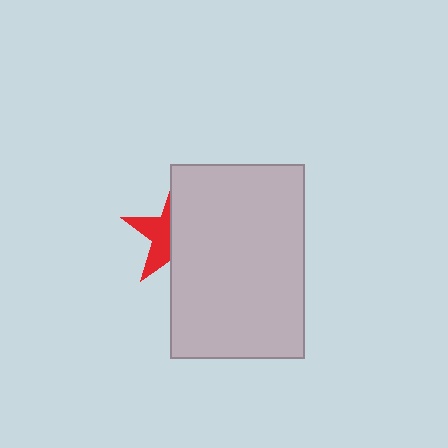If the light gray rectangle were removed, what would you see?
You would see the complete red star.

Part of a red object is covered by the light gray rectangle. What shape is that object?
It is a star.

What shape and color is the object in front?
The object in front is a light gray rectangle.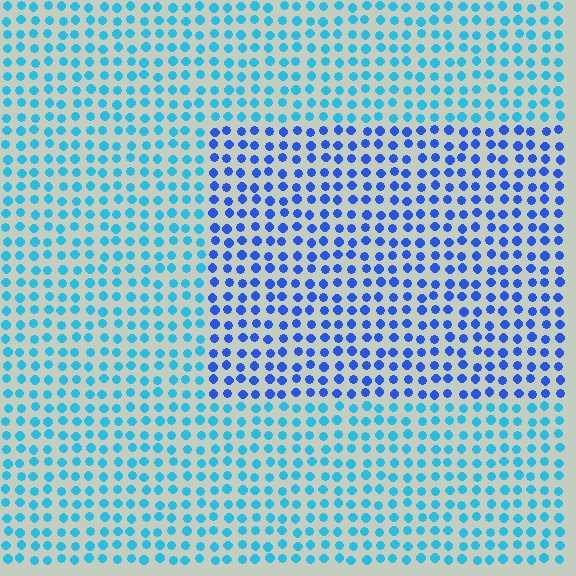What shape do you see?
I see a rectangle.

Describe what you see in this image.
The image is filled with small cyan elements in a uniform arrangement. A rectangle-shaped region is visible where the elements are tinted to a slightly different hue, forming a subtle color boundary.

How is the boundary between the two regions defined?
The boundary is defined purely by a slight shift in hue (about 34 degrees). Spacing, size, and orientation are identical on both sides.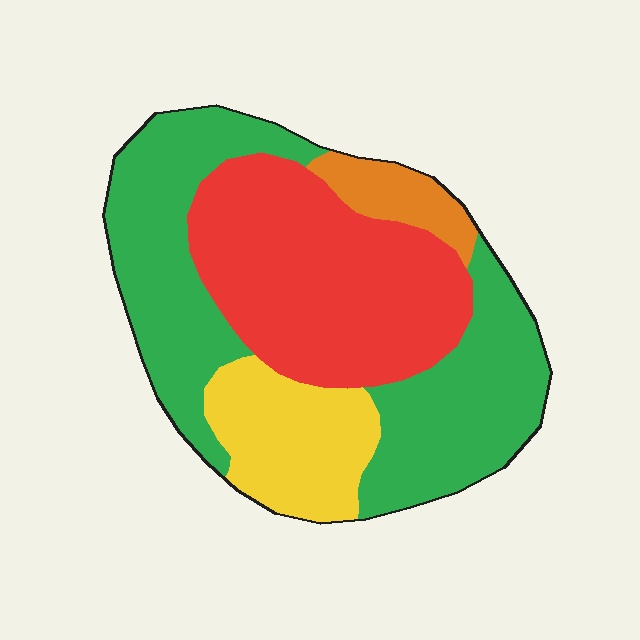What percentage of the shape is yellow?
Yellow covers 16% of the shape.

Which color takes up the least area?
Orange, at roughly 5%.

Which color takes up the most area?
Green, at roughly 45%.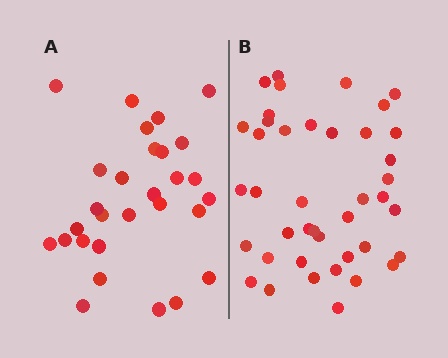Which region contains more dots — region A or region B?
Region B (the right region) has more dots.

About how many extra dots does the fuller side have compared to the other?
Region B has roughly 12 or so more dots than region A.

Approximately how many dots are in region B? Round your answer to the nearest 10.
About 40 dots. (The exact count is 41, which rounds to 40.)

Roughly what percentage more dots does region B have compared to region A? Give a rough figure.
About 40% more.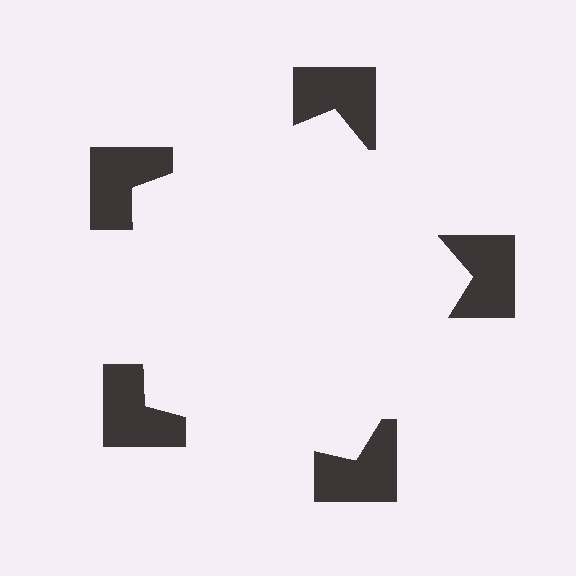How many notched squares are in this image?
There are 5 — one at each vertex of the illusory pentagon.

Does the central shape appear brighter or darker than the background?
It typically appears slightly brighter than the background, even though no actual brightness change is drawn.